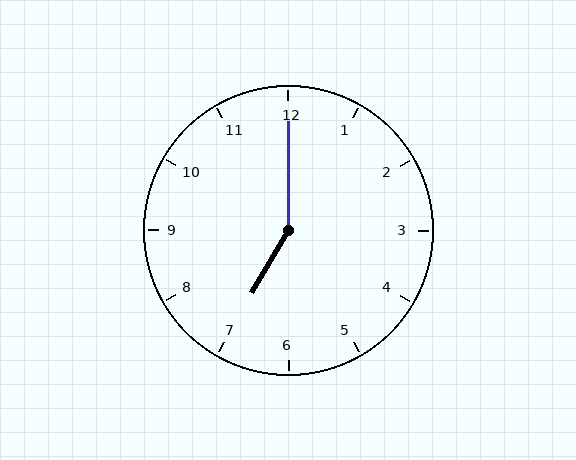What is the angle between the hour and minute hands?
Approximately 150 degrees.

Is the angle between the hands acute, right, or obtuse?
It is obtuse.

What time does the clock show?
7:00.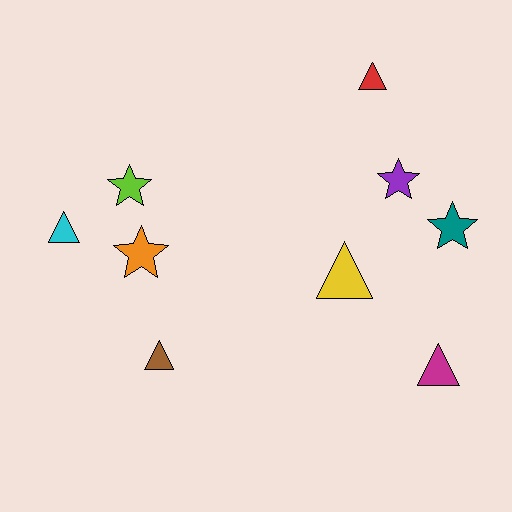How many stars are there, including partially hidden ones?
There are 4 stars.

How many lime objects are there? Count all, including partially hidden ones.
There is 1 lime object.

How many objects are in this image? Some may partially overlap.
There are 9 objects.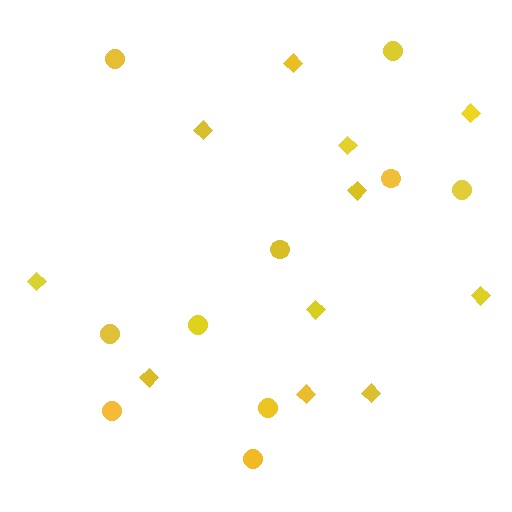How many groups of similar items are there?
There are 2 groups: one group of circles (10) and one group of diamonds (11).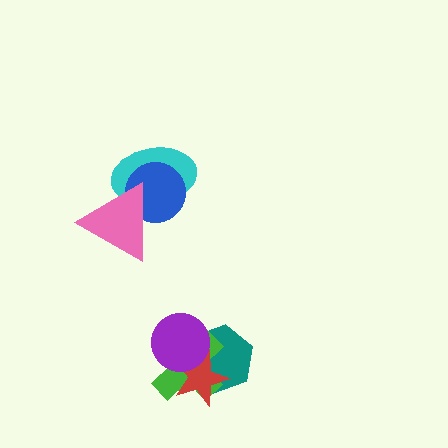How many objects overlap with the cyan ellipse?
2 objects overlap with the cyan ellipse.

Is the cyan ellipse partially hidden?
Yes, it is partially covered by another shape.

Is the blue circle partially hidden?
Yes, it is partially covered by another shape.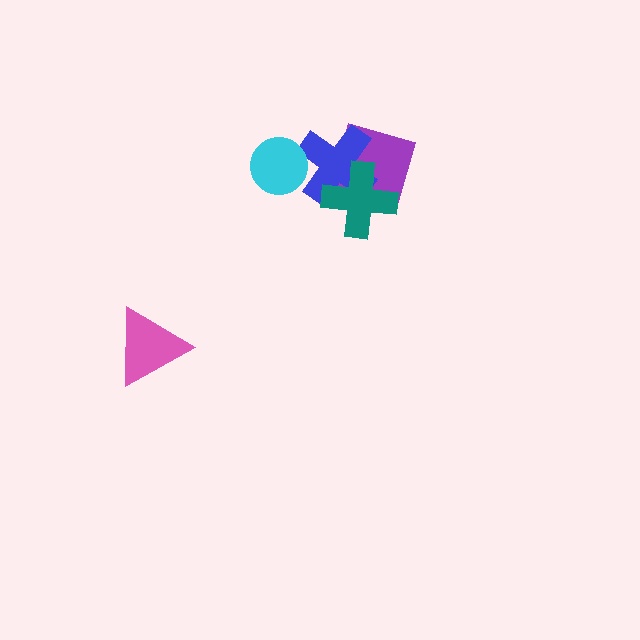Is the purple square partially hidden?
Yes, it is partially covered by another shape.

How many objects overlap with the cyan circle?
1 object overlaps with the cyan circle.